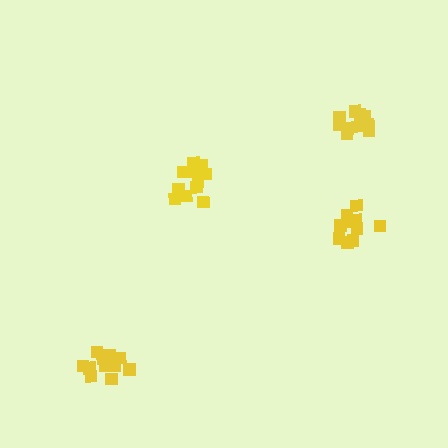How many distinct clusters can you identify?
There are 4 distinct clusters.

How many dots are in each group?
Group 1: 12 dots, Group 2: 11 dots, Group 3: 13 dots, Group 4: 11 dots (47 total).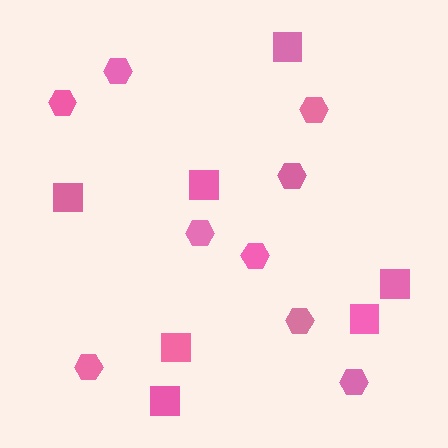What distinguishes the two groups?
There are 2 groups: one group of hexagons (9) and one group of squares (7).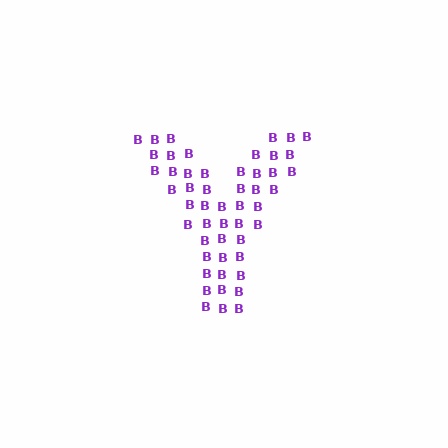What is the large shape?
The large shape is the letter Y.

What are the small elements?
The small elements are letter B's.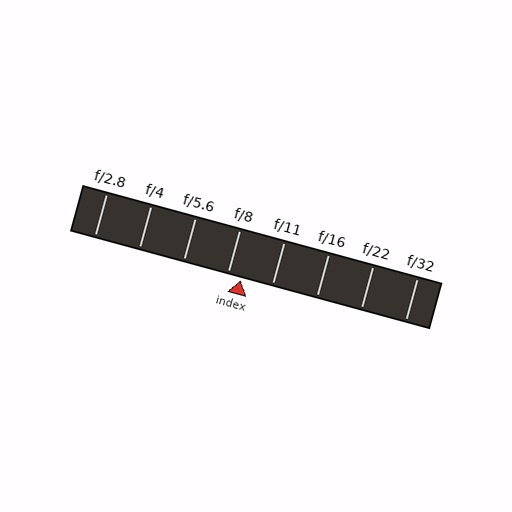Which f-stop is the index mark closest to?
The index mark is closest to f/8.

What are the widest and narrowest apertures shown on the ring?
The widest aperture shown is f/2.8 and the narrowest is f/32.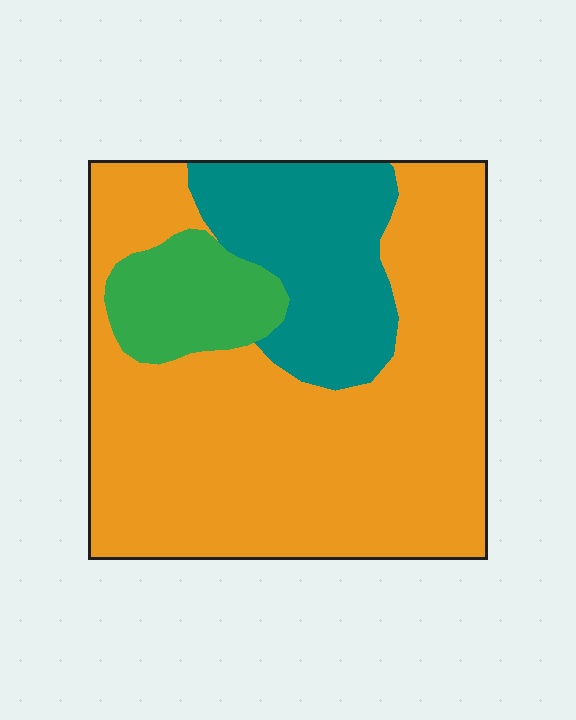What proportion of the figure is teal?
Teal takes up about one fifth (1/5) of the figure.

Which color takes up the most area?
Orange, at roughly 70%.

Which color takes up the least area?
Green, at roughly 10%.